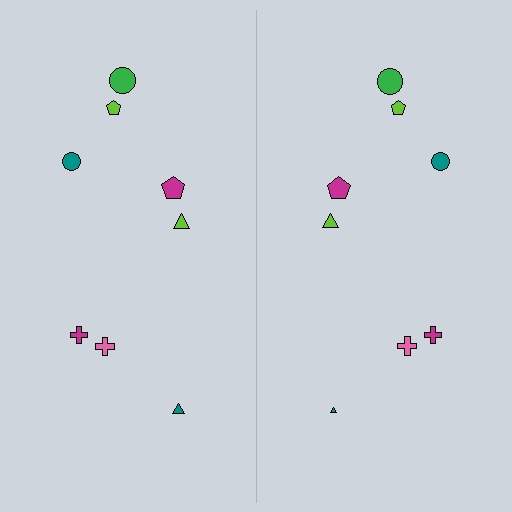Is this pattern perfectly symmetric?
No, the pattern is not perfectly symmetric. The teal triangle on the right side has a different size than its mirror counterpart.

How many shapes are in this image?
There are 16 shapes in this image.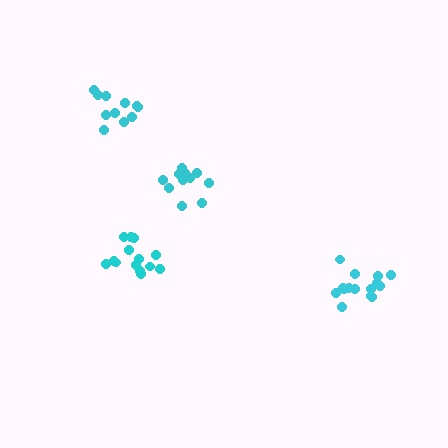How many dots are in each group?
Group 1: 14 dots, Group 2: 11 dots, Group 3: 15 dots, Group 4: 11 dots (51 total).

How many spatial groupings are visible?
There are 4 spatial groupings.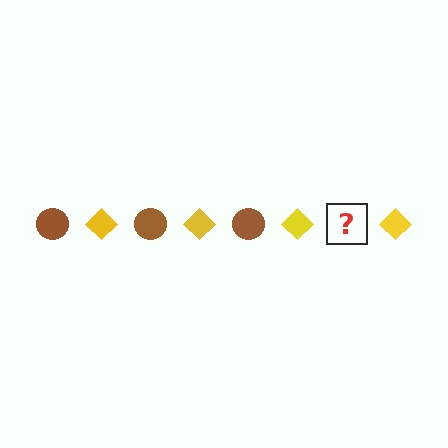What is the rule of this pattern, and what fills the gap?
The rule is that the pattern alternates between brown circle and yellow diamond. The gap should be filled with a brown circle.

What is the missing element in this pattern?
The missing element is a brown circle.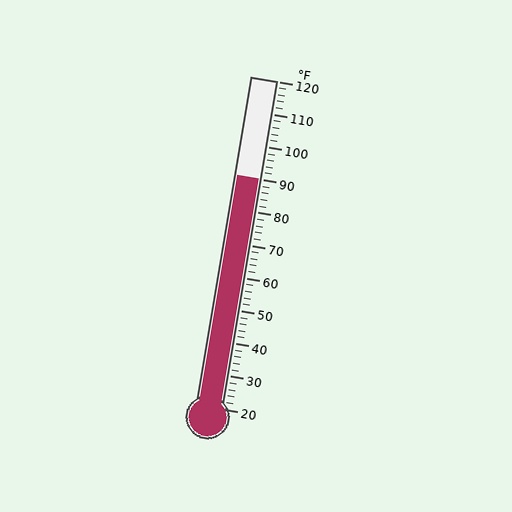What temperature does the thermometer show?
The thermometer shows approximately 90°F.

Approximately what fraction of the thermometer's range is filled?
The thermometer is filled to approximately 70% of its range.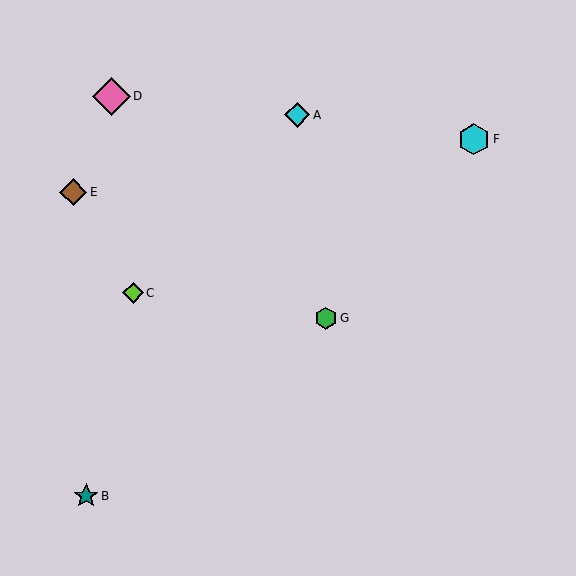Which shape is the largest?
The pink diamond (labeled D) is the largest.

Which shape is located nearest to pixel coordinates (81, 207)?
The brown diamond (labeled E) at (73, 192) is nearest to that location.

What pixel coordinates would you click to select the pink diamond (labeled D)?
Click at (111, 96) to select the pink diamond D.